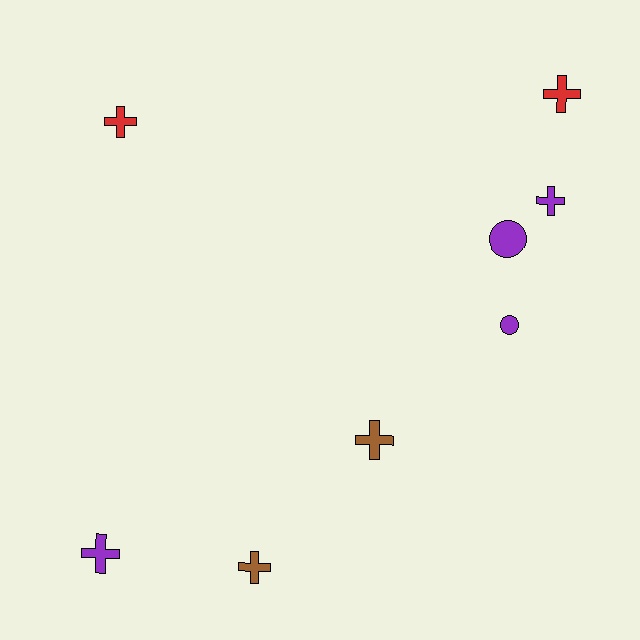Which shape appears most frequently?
Cross, with 6 objects.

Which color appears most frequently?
Purple, with 4 objects.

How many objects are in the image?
There are 8 objects.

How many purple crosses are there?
There are 2 purple crosses.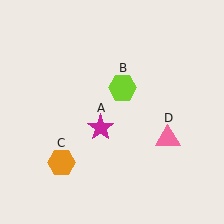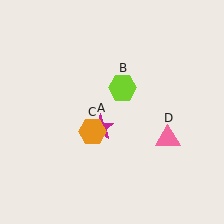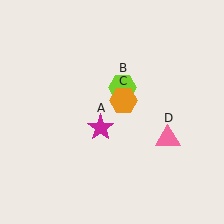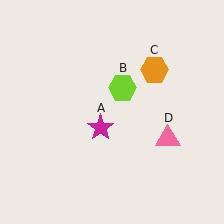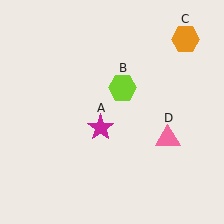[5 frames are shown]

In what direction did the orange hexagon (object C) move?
The orange hexagon (object C) moved up and to the right.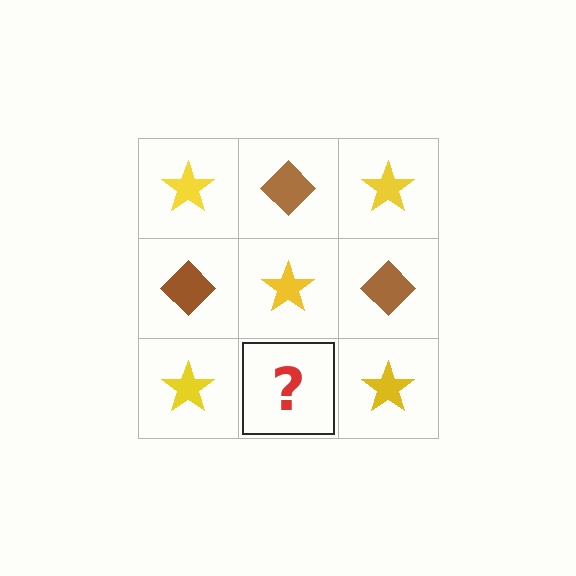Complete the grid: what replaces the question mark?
The question mark should be replaced with a brown diamond.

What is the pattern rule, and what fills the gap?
The rule is that it alternates yellow star and brown diamond in a checkerboard pattern. The gap should be filled with a brown diamond.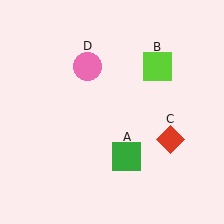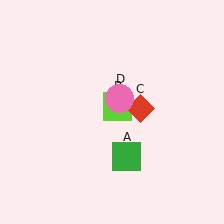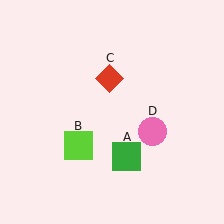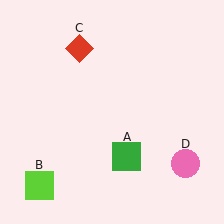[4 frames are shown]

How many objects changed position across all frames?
3 objects changed position: lime square (object B), red diamond (object C), pink circle (object D).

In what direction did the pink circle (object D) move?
The pink circle (object D) moved down and to the right.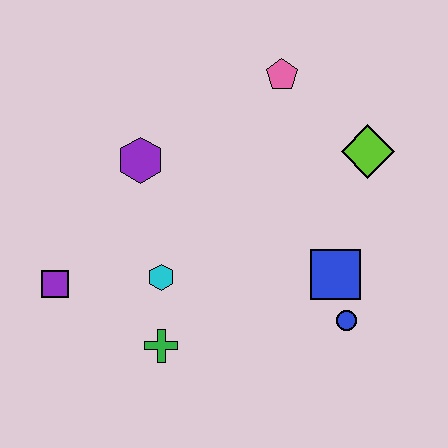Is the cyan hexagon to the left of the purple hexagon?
No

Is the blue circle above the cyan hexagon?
No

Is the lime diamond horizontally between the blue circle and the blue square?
No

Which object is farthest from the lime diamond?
The purple square is farthest from the lime diamond.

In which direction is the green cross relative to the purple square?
The green cross is to the right of the purple square.